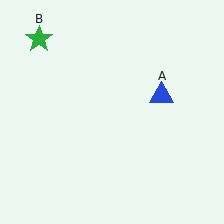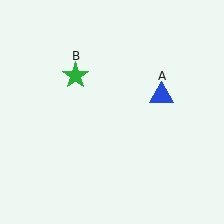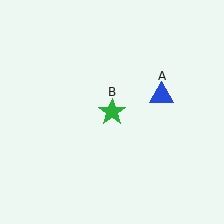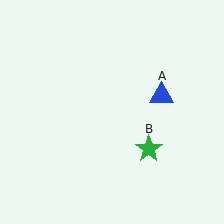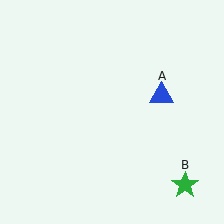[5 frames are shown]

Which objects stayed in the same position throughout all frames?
Blue triangle (object A) remained stationary.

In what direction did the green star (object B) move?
The green star (object B) moved down and to the right.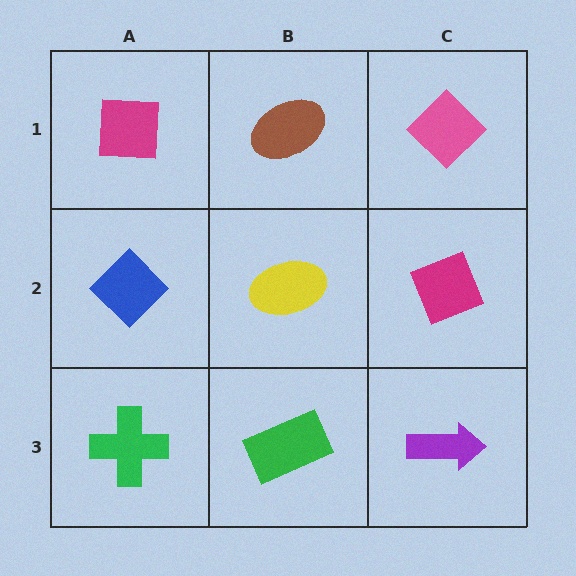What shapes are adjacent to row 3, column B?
A yellow ellipse (row 2, column B), a green cross (row 3, column A), a purple arrow (row 3, column C).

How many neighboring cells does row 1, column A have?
2.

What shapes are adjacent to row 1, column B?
A yellow ellipse (row 2, column B), a magenta square (row 1, column A), a pink diamond (row 1, column C).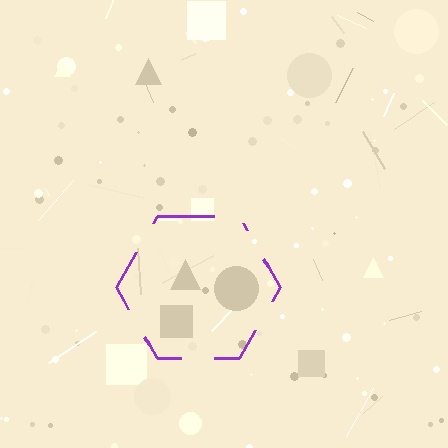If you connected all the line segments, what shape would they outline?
They would outline a hexagon.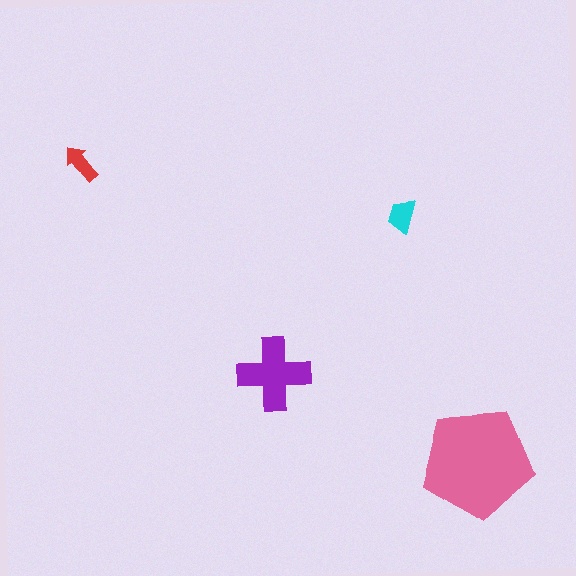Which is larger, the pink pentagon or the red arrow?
The pink pentagon.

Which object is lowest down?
The pink pentagon is bottommost.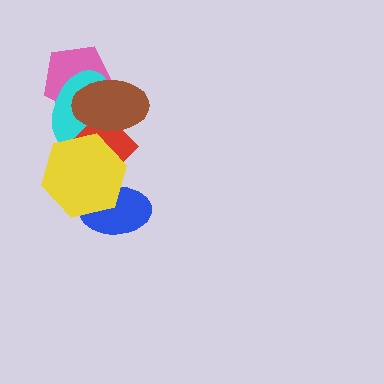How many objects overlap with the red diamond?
3 objects overlap with the red diamond.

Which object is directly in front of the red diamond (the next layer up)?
The brown ellipse is directly in front of the red diamond.